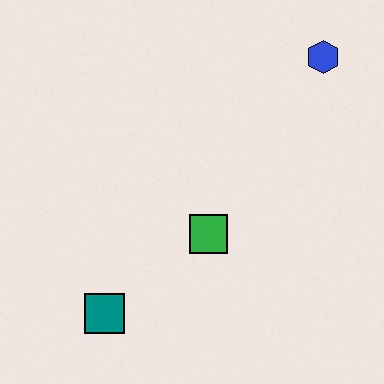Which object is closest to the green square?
The teal square is closest to the green square.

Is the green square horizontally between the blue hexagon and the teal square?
Yes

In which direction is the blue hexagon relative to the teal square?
The blue hexagon is above the teal square.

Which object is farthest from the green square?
The blue hexagon is farthest from the green square.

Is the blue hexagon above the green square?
Yes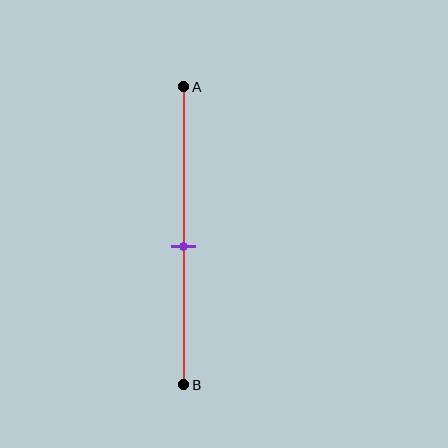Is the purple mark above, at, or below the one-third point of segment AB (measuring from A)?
The purple mark is below the one-third point of segment AB.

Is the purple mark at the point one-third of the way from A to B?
No, the mark is at about 55% from A, not at the 33% one-third point.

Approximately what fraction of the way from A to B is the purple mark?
The purple mark is approximately 55% of the way from A to B.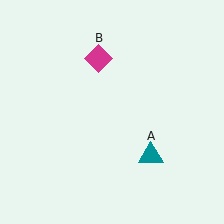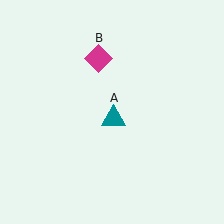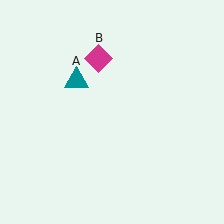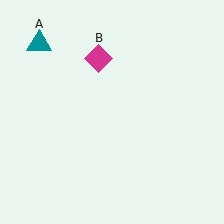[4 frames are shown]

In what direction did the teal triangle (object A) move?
The teal triangle (object A) moved up and to the left.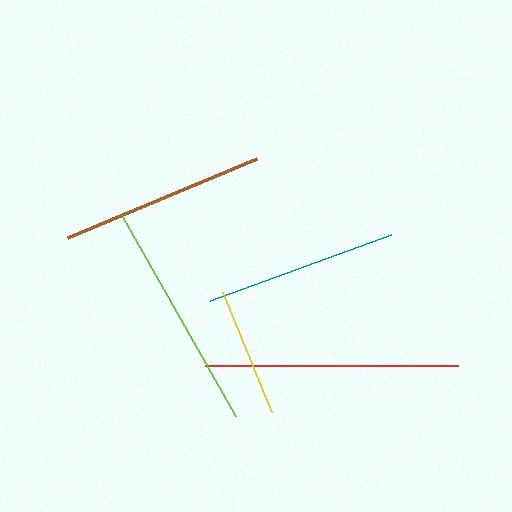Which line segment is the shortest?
The yellow line is the shortest at approximately 130 pixels.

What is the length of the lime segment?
The lime segment is approximately 231 pixels long.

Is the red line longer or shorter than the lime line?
The red line is longer than the lime line.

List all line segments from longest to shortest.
From longest to shortest: red, lime, brown, teal, yellow.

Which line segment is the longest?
The red line is the longest at approximately 253 pixels.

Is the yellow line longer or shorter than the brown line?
The brown line is longer than the yellow line.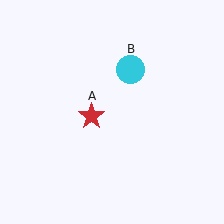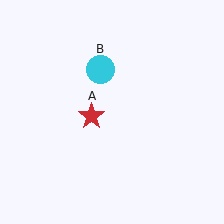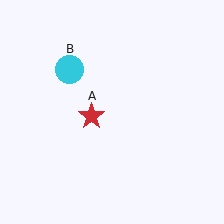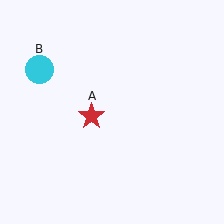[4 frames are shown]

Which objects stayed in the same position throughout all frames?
Red star (object A) remained stationary.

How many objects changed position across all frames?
1 object changed position: cyan circle (object B).